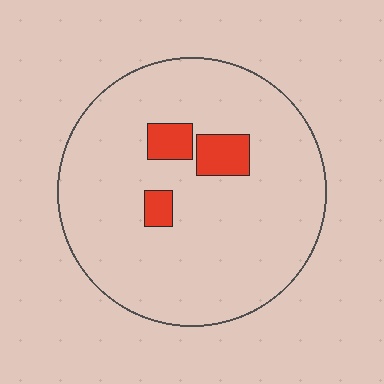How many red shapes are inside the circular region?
3.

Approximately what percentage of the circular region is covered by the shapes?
Approximately 10%.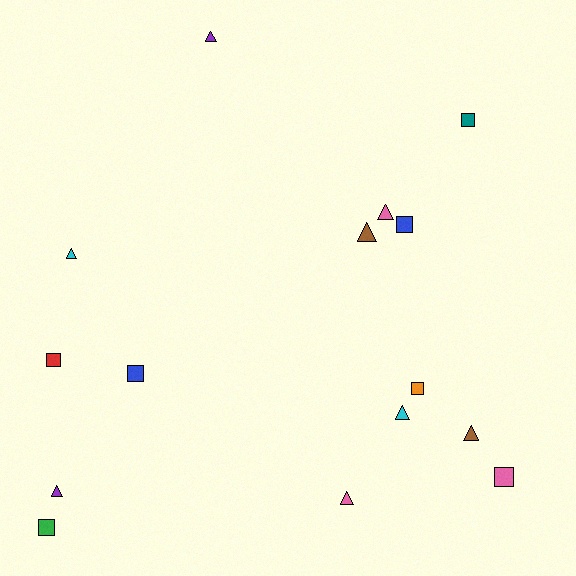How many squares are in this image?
There are 7 squares.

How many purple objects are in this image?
There are 2 purple objects.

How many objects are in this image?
There are 15 objects.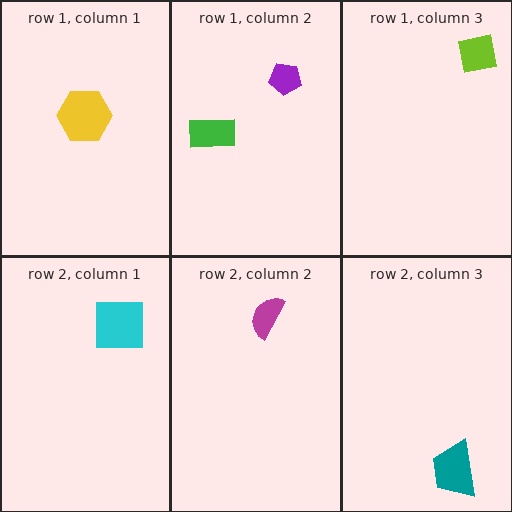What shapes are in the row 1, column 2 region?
The green rectangle, the purple pentagon.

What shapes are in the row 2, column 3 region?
The teal trapezoid.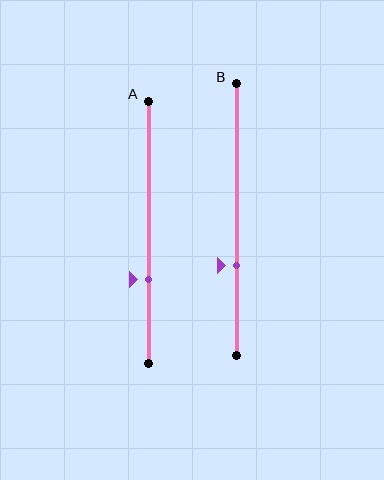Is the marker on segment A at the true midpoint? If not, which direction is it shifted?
No, the marker on segment A is shifted downward by about 18% of the segment length.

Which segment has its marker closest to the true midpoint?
Segment B has its marker closest to the true midpoint.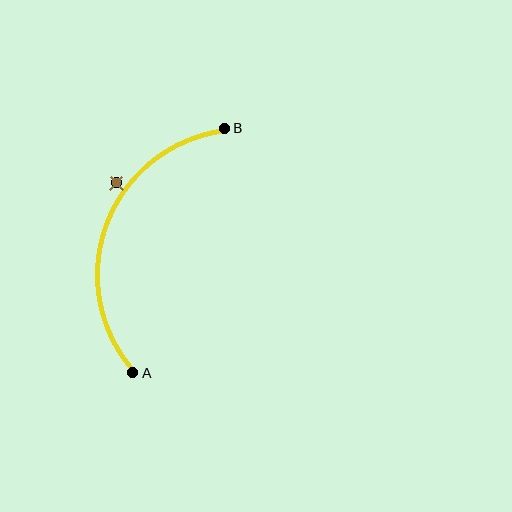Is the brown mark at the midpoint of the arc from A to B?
No — the brown mark does not lie on the arc at all. It sits slightly outside the curve.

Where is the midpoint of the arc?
The arc midpoint is the point on the curve farthest from the straight line joining A and B. It sits to the left of that line.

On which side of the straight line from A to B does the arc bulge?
The arc bulges to the left of the straight line connecting A and B.